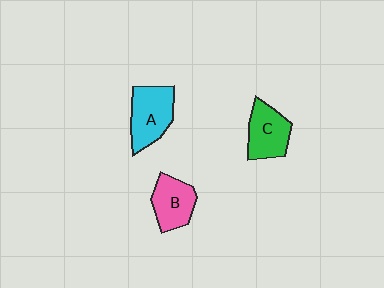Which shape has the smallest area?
Shape B (pink).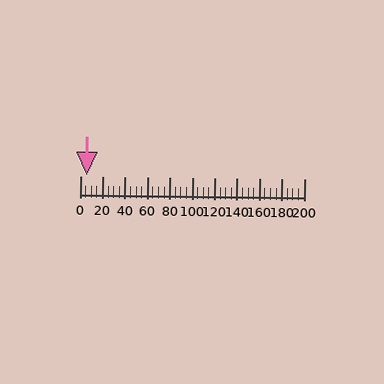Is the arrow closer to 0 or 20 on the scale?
The arrow is closer to 0.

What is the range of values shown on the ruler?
The ruler shows values from 0 to 200.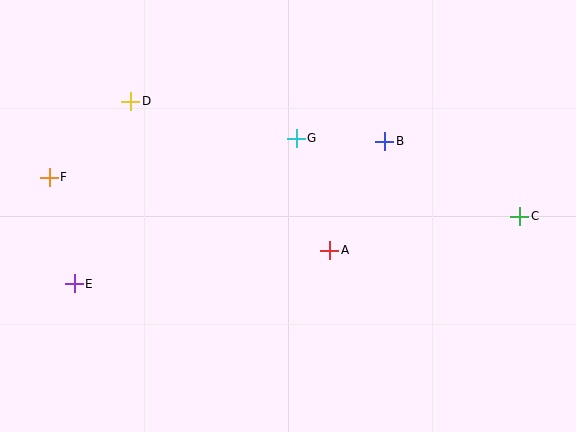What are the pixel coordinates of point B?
Point B is at (385, 141).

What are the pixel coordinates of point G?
Point G is at (296, 138).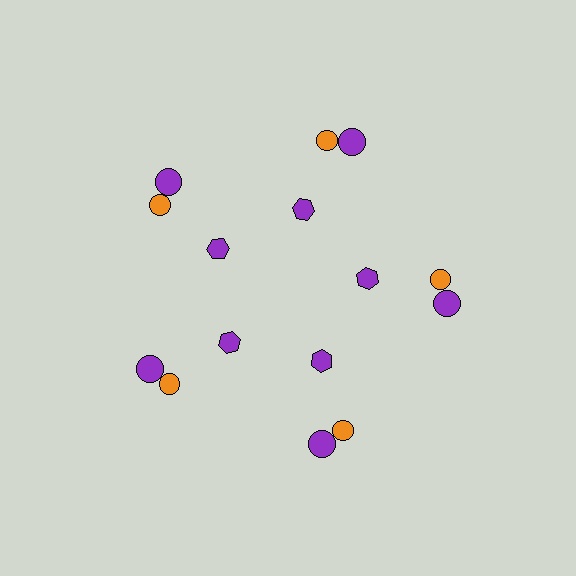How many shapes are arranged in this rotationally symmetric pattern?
There are 15 shapes, arranged in 5 groups of 3.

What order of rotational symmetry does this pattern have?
This pattern has 5-fold rotational symmetry.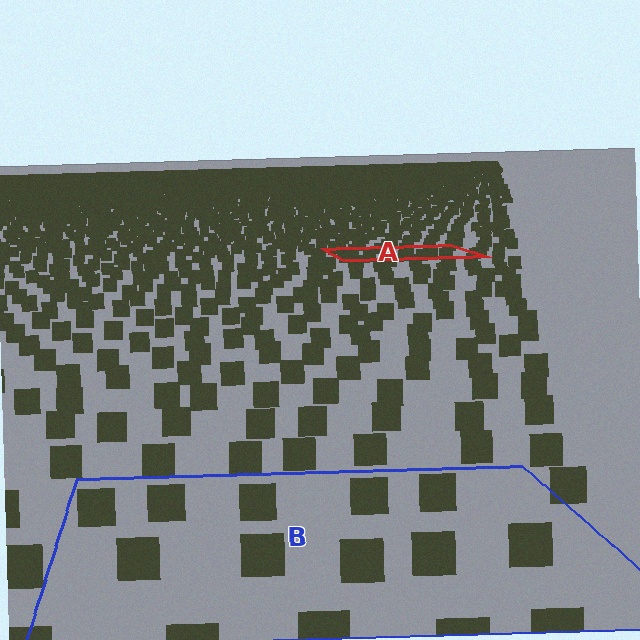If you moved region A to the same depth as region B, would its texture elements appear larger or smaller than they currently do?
They would appear larger. At a closer depth, the same texture elements are projected at a bigger on-screen size.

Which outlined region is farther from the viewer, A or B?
Region A is farther from the viewer — the texture elements inside it appear smaller and more densely packed.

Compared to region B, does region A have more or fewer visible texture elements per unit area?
Region A has more texture elements per unit area — they are packed more densely because it is farther away.